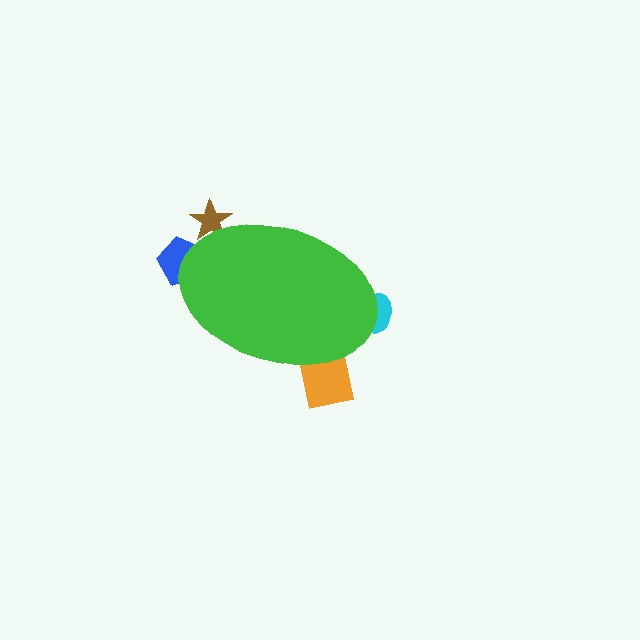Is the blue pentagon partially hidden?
Yes, the blue pentagon is partially hidden behind the green ellipse.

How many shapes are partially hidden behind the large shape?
4 shapes are partially hidden.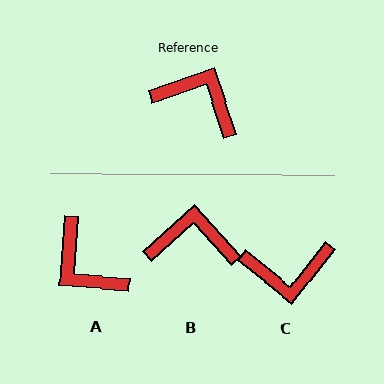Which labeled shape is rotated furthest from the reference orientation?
A, about 157 degrees away.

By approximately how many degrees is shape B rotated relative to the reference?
Approximately 23 degrees counter-clockwise.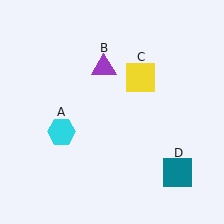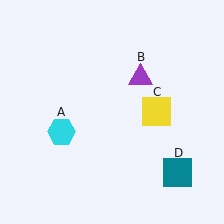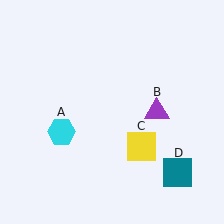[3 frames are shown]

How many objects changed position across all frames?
2 objects changed position: purple triangle (object B), yellow square (object C).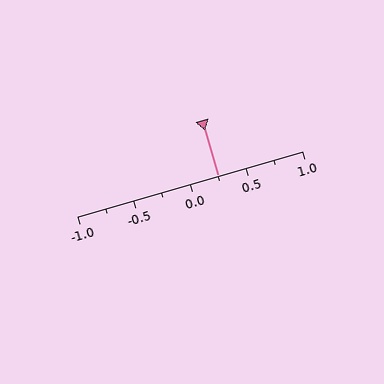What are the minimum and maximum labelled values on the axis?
The axis runs from -1.0 to 1.0.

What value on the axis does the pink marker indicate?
The marker indicates approximately 0.25.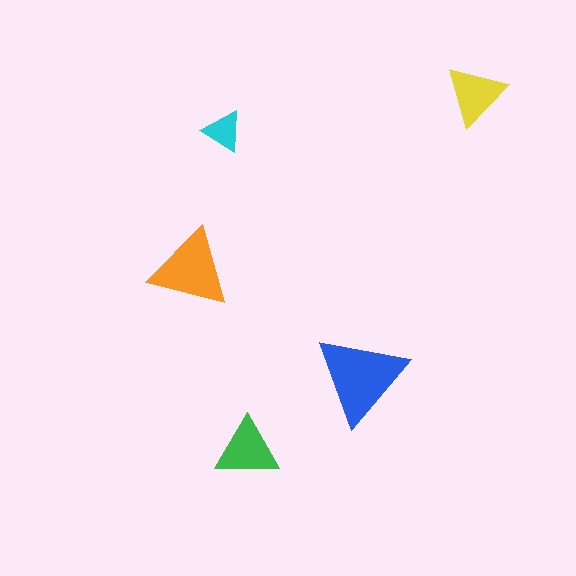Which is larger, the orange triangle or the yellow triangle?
The orange one.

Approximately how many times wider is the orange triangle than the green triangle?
About 1.5 times wider.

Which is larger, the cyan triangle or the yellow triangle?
The yellow one.